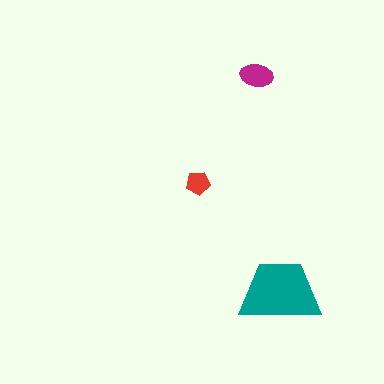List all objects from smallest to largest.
The red pentagon, the magenta ellipse, the teal trapezoid.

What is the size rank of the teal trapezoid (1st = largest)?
1st.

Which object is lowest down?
The teal trapezoid is bottommost.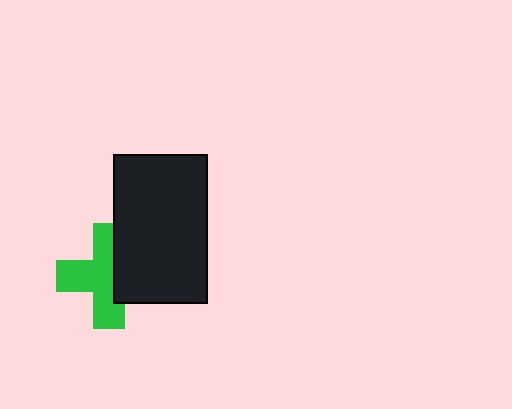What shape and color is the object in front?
The object in front is a black rectangle.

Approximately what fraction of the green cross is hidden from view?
Roughly 37% of the green cross is hidden behind the black rectangle.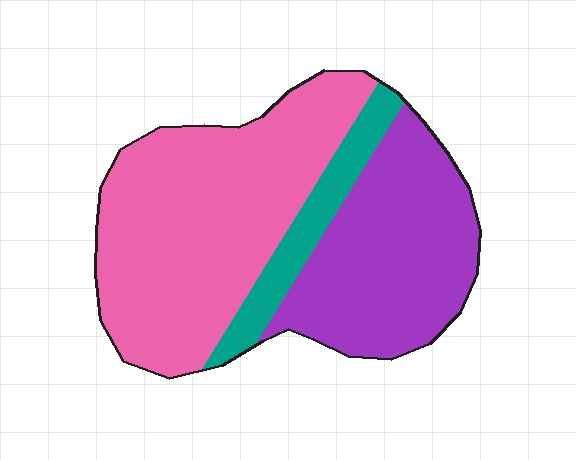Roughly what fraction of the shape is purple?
Purple takes up between a third and a half of the shape.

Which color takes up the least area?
Teal, at roughly 10%.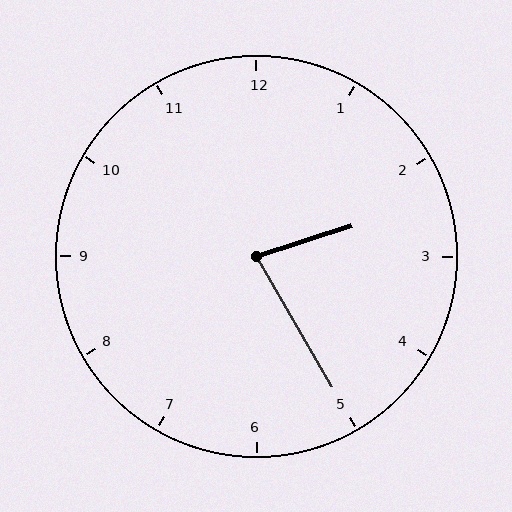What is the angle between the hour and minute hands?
Approximately 78 degrees.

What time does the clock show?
2:25.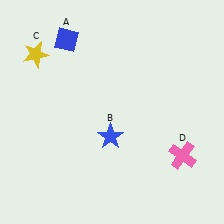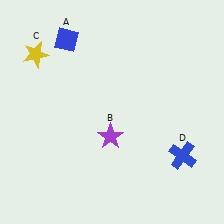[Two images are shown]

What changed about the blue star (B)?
In Image 1, B is blue. In Image 2, it changed to purple.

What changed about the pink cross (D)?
In Image 1, D is pink. In Image 2, it changed to blue.